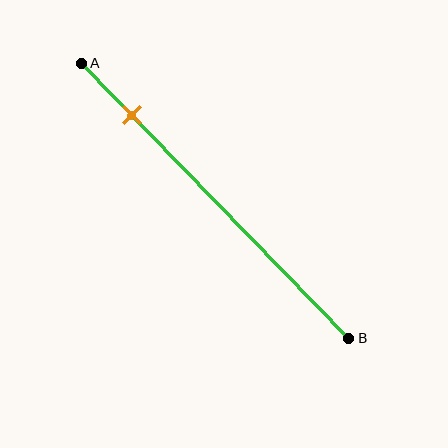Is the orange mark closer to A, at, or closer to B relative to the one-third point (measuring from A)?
The orange mark is closer to point A than the one-third point of segment AB.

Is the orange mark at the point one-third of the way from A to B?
No, the mark is at about 20% from A, not at the 33% one-third point.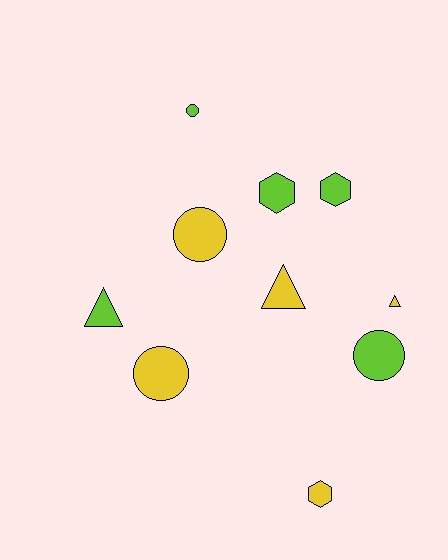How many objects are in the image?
There are 10 objects.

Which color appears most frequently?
Yellow, with 5 objects.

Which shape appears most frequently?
Circle, with 4 objects.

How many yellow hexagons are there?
There is 1 yellow hexagon.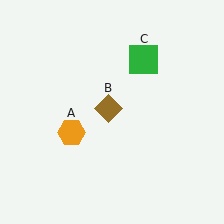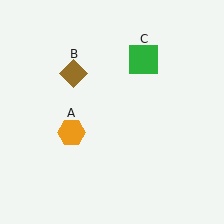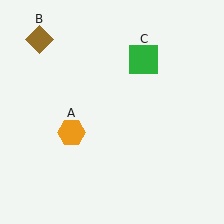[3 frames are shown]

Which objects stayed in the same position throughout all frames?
Orange hexagon (object A) and green square (object C) remained stationary.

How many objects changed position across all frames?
1 object changed position: brown diamond (object B).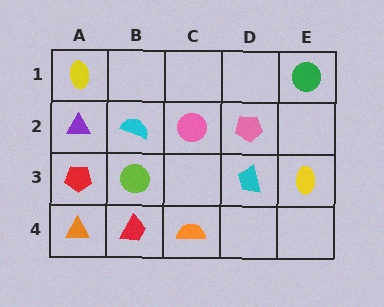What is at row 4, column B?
A red trapezoid.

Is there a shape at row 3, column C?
No, that cell is empty.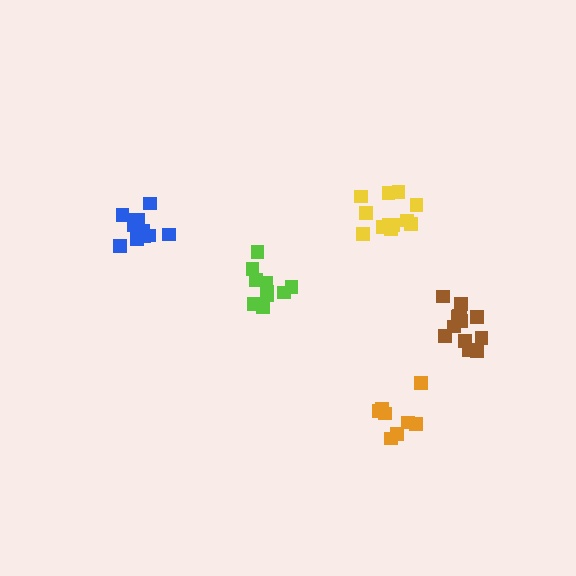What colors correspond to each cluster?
The clusters are colored: brown, orange, blue, lime, yellow.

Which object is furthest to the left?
The blue cluster is leftmost.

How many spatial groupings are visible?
There are 5 spatial groupings.